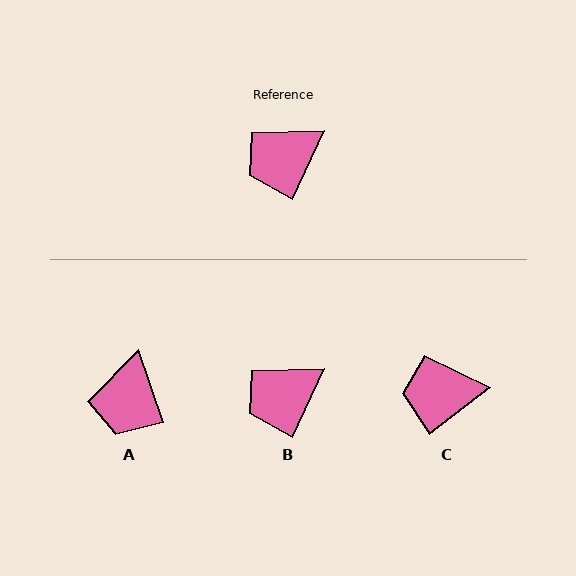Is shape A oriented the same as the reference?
No, it is off by about 44 degrees.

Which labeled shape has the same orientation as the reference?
B.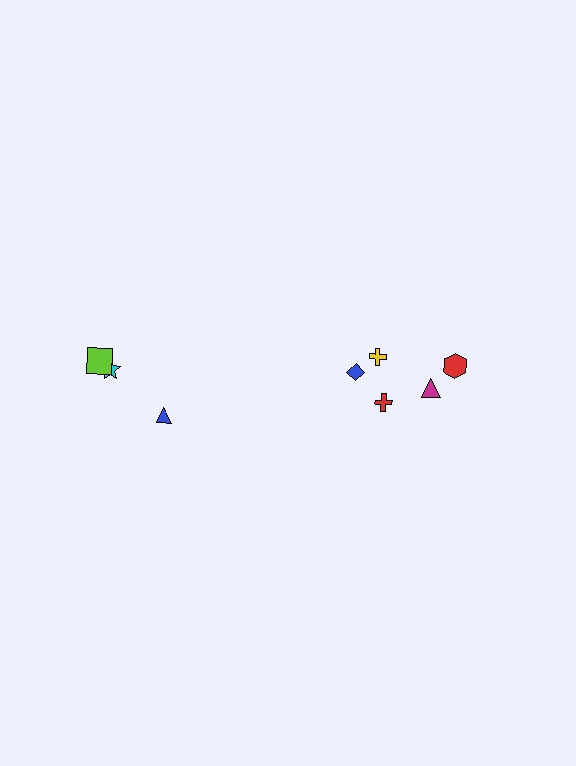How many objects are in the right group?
There are 5 objects.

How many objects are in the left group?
There are 3 objects.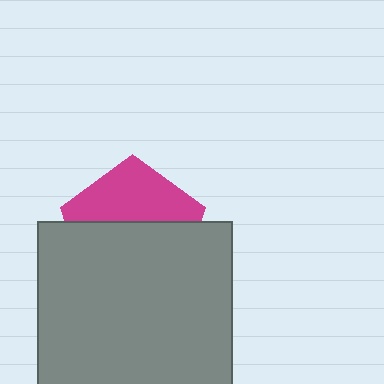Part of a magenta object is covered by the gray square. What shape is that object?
It is a pentagon.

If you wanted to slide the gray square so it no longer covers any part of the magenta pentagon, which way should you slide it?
Slide it down — that is the most direct way to separate the two shapes.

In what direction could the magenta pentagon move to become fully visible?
The magenta pentagon could move up. That would shift it out from behind the gray square entirely.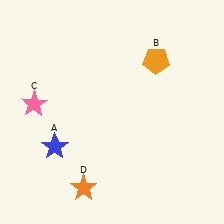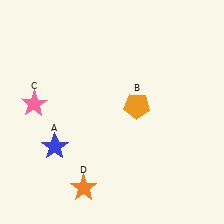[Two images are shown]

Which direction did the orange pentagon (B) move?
The orange pentagon (B) moved down.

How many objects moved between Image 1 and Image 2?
1 object moved between the two images.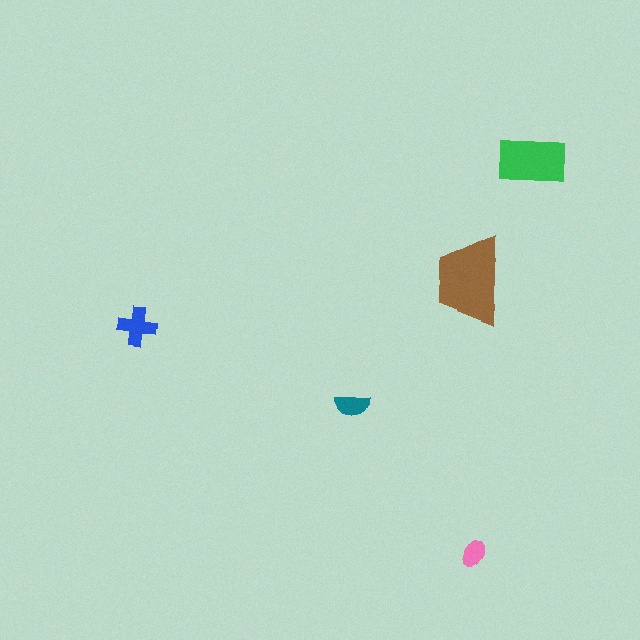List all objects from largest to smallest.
The brown trapezoid, the green rectangle, the blue cross, the teal semicircle, the pink ellipse.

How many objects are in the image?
There are 5 objects in the image.